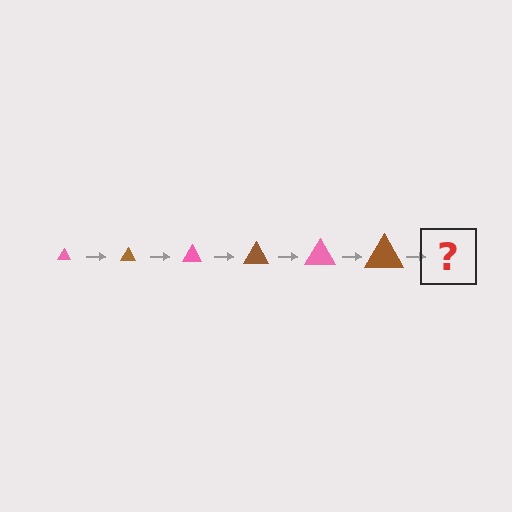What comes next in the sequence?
The next element should be a pink triangle, larger than the previous one.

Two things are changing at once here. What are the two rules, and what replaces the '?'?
The two rules are that the triangle grows larger each step and the color cycles through pink and brown. The '?' should be a pink triangle, larger than the previous one.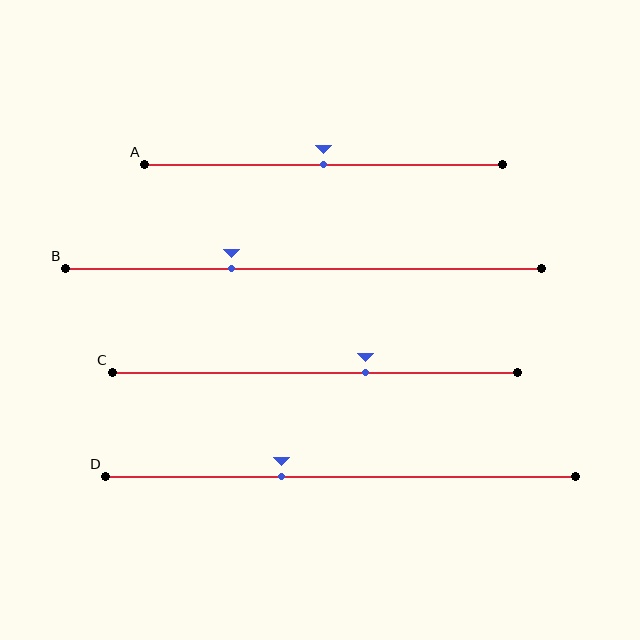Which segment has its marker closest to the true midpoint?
Segment A has its marker closest to the true midpoint.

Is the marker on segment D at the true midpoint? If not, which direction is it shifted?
No, the marker on segment D is shifted to the left by about 12% of the segment length.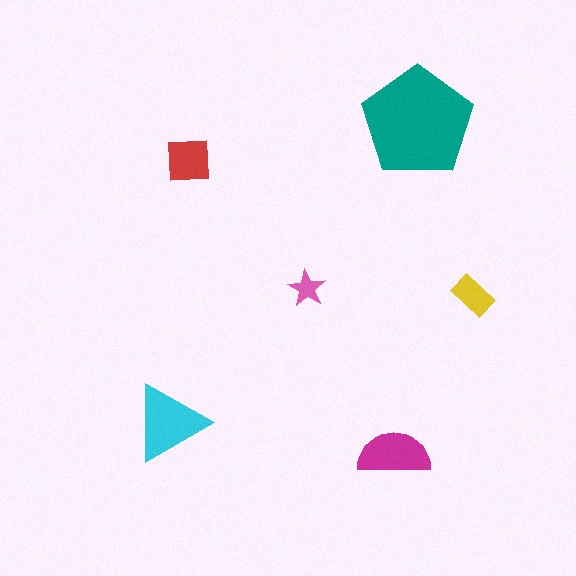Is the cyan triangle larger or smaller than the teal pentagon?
Smaller.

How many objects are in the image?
There are 6 objects in the image.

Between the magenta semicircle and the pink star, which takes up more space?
The magenta semicircle.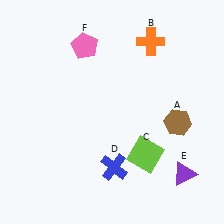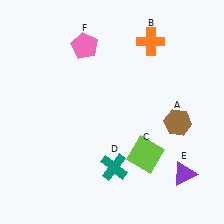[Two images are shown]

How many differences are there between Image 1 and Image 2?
There is 1 difference between the two images.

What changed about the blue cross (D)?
In Image 1, D is blue. In Image 2, it changed to teal.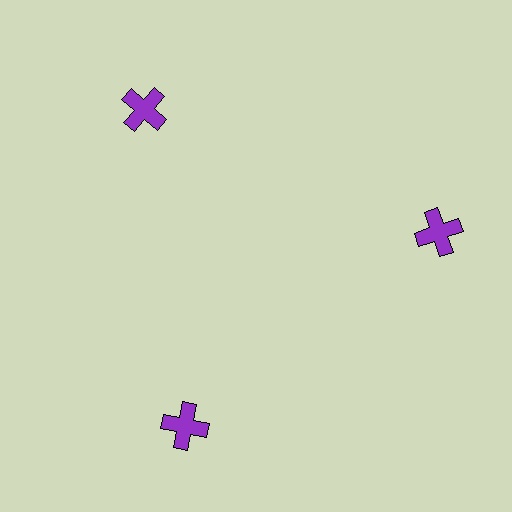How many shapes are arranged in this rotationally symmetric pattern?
There are 3 shapes, arranged in 3 groups of 1.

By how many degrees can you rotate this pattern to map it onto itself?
The pattern maps onto itself every 120 degrees of rotation.